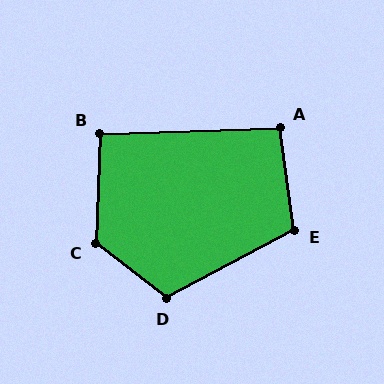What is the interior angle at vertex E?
Approximately 110 degrees (obtuse).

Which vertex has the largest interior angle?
C, at approximately 125 degrees.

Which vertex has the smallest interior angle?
B, at approximately 94 degrees.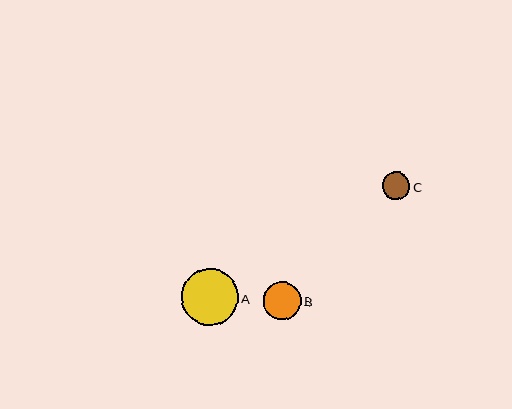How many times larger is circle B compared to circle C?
Circle B is approximately 1.4 times the size of circle C.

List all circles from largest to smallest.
From largest to smallest: A, B, C.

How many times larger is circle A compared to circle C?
Circle A is approximately 2.0 times the size of circle C.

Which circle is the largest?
Circle A is the largest with a size of approximately 57 pixels.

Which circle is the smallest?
Circle C is the smallest with a size of approximately 28 pixels.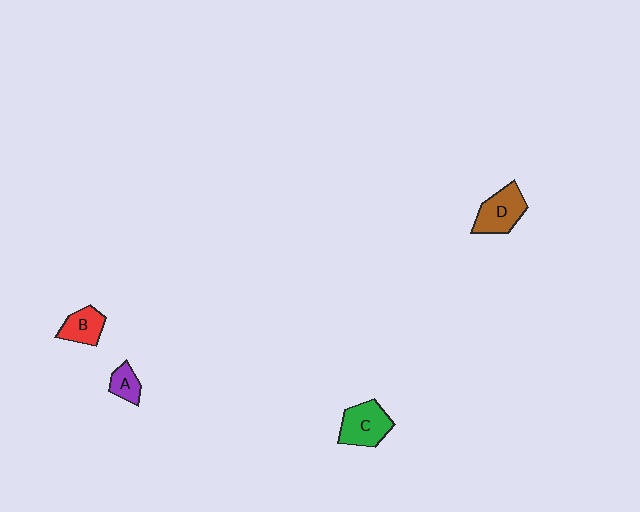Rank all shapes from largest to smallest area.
From largest to smallest: D (brown), C (green), B (red), A (purple).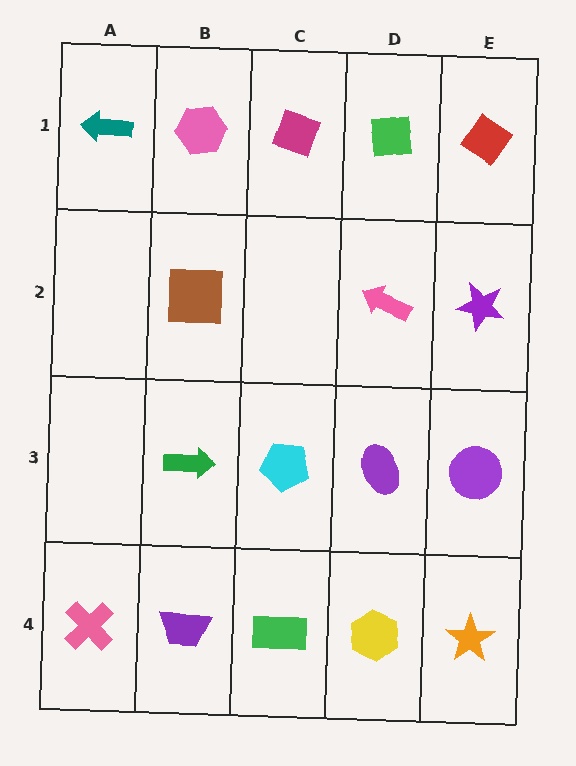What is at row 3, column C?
A cyan pentagon.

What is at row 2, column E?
A purple star.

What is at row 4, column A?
A pink cross.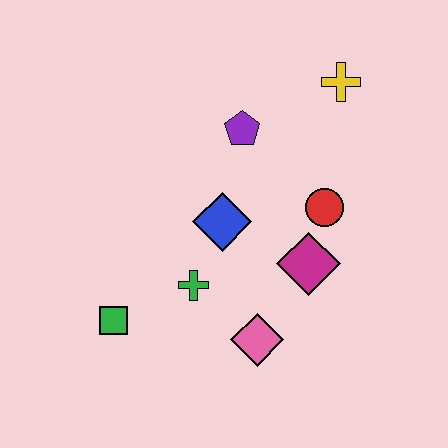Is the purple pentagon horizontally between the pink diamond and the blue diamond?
Yes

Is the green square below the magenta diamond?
Yes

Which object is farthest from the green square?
The yellow cross is farthest from the green square.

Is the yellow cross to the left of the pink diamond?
No